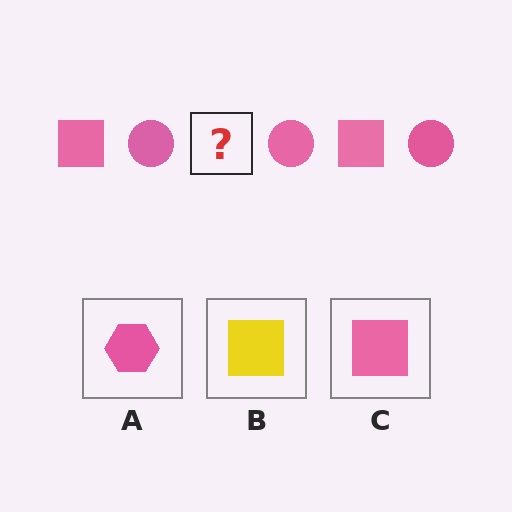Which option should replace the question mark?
Option C.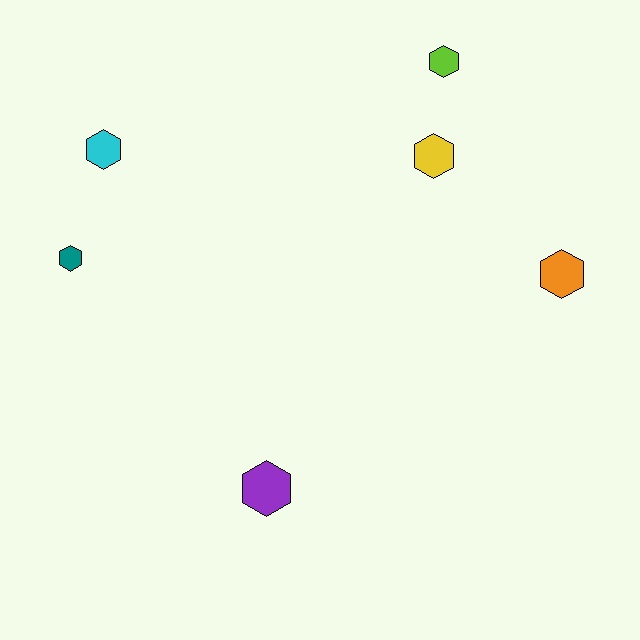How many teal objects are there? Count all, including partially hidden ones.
There is 1 teal object.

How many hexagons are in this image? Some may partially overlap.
There are 6 hexagons.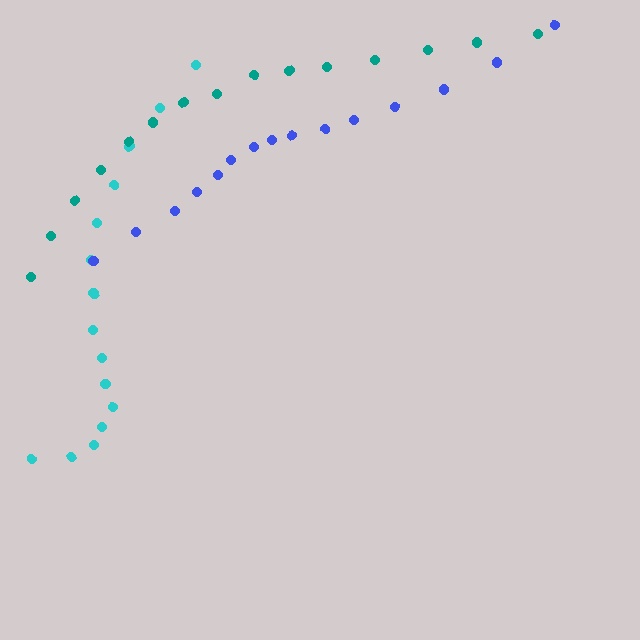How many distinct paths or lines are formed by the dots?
There are 3 distinct paths.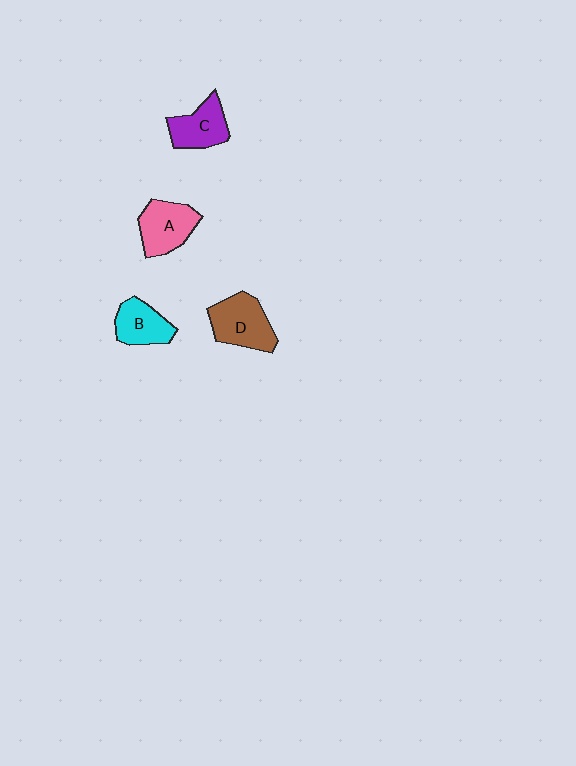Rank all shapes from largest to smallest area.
From largest to smallest: D (brown), A (pink), C (purple), B (cyan).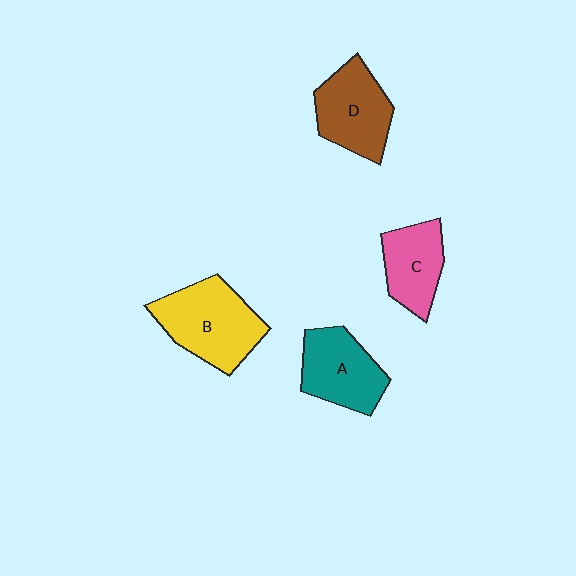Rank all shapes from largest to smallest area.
From largest to smallest: B (yellow), D (brown), A (teal), C (pink).